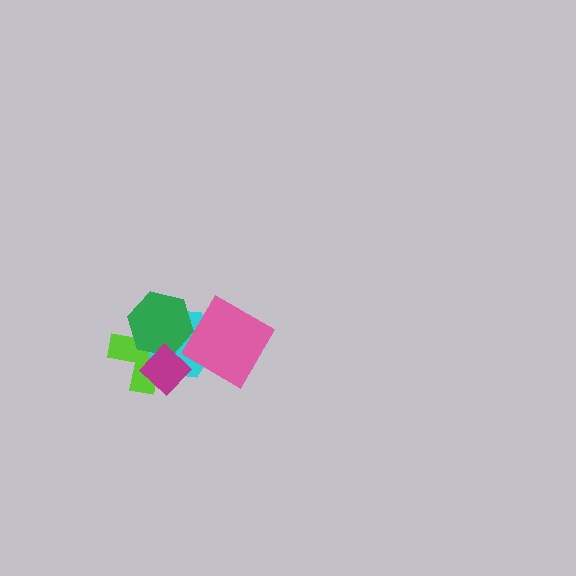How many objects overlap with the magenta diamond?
3 objects overlap with the magenta diamond.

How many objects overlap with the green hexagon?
3 objects overlap with the green hexagon.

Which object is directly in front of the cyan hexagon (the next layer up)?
The green hexagon is directly in front of the cyan hexagon.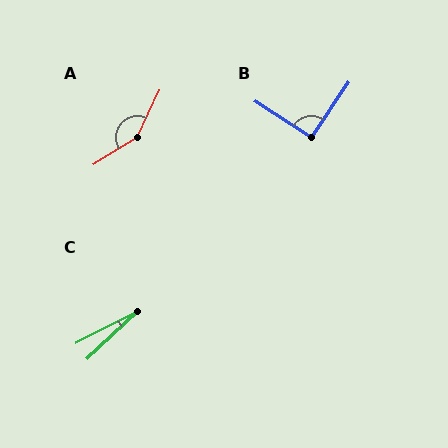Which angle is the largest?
A, at approximately 148 degrees.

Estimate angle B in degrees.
Approximately 91 degrees.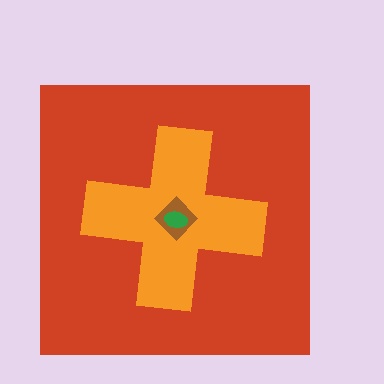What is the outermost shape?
The red square.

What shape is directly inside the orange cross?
The brown diamond.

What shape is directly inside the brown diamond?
The green ellipse.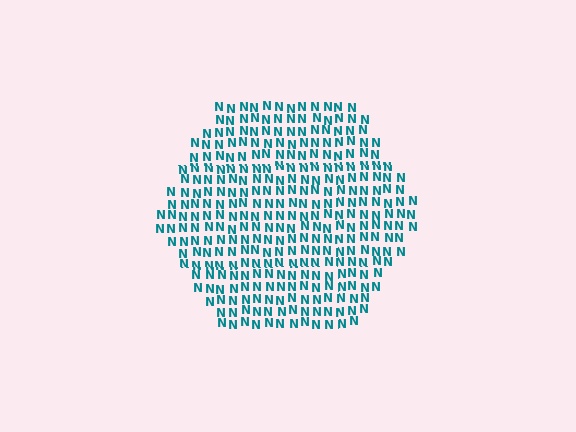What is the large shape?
The large shape is a hexagon.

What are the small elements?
The small elements are letter N's.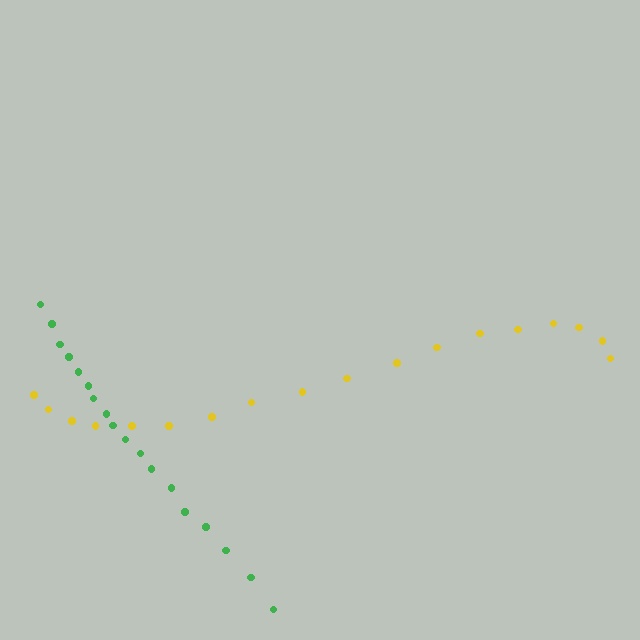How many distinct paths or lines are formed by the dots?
There are 2 distinct paths.